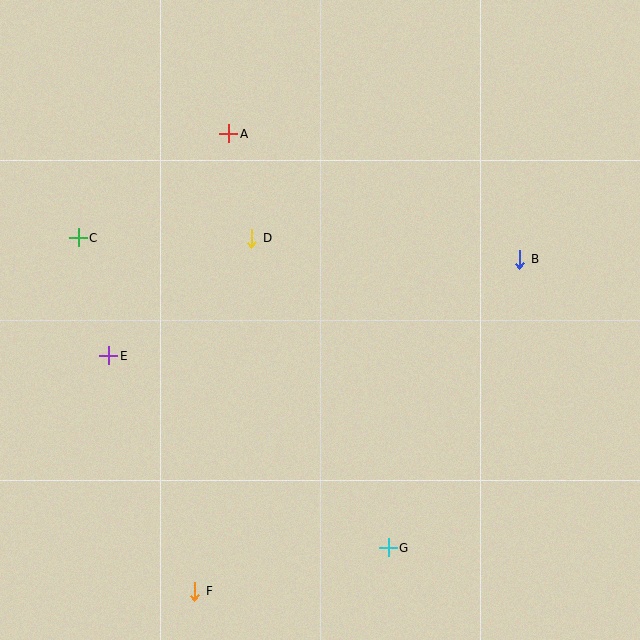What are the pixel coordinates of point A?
Point A is at (229, 134).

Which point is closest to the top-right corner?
Point B is closest to the top-right corner.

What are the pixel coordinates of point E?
Point E is at (109, 356).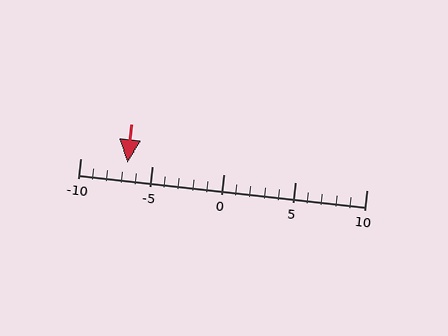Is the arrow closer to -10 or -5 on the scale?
The arrow is closer to -5.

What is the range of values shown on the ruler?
The ruler shows values from -10 to 10.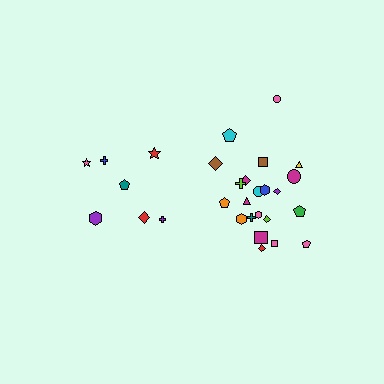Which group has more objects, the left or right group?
The right group.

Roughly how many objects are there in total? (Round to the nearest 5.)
Roughly 30 objects in total.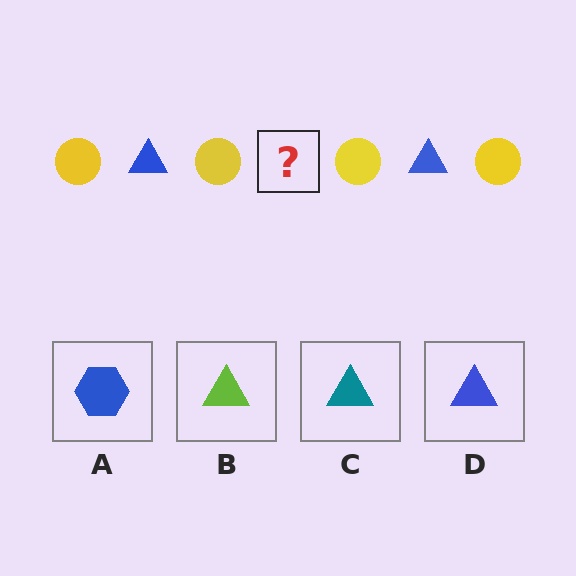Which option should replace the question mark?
Option D.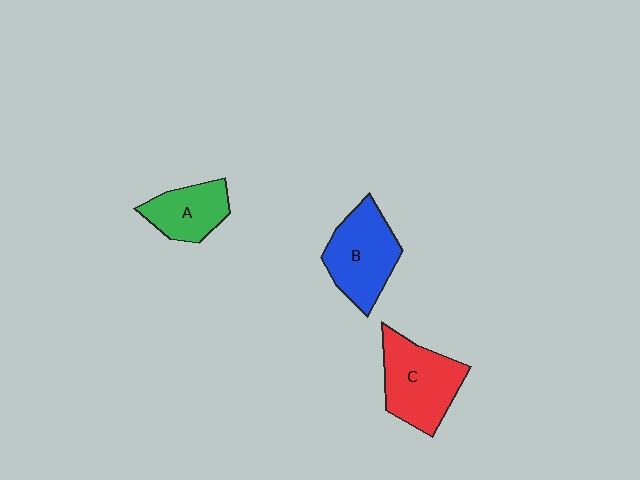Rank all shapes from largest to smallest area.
From largest to smallest: C (red), B (blue), A (green).